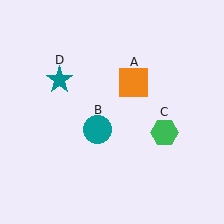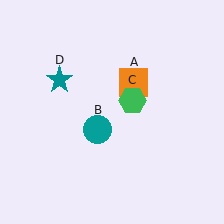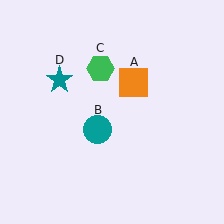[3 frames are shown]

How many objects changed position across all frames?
1 object changed position: green hexagon (object C).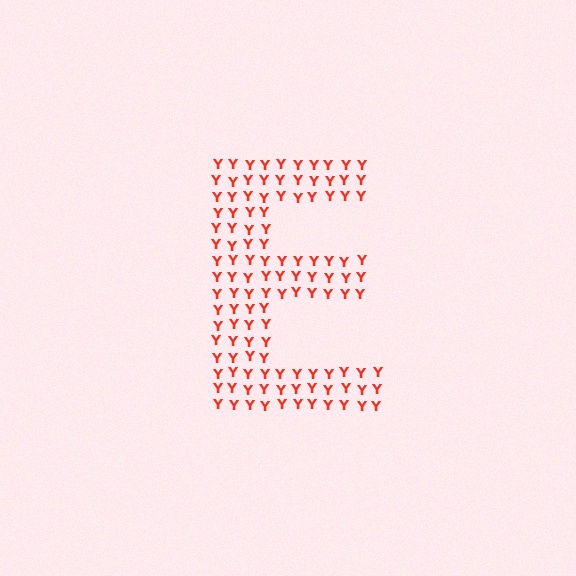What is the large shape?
The large shape is the letter E.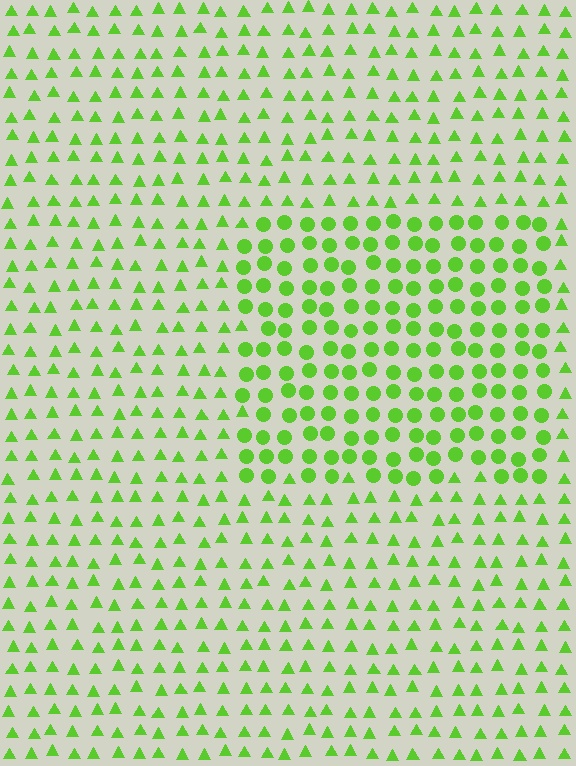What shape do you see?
I see a rectangle.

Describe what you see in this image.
The image is filled with small lime elements arranged in a uniform grid. A rectangle-shaped region contains circles, while the surrounding area contains triangles. The boundary is defined purely by the change in element shape.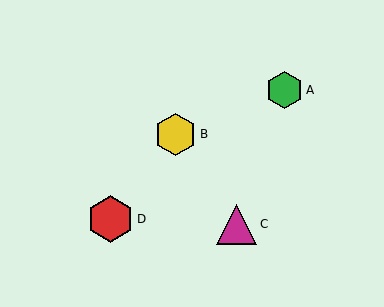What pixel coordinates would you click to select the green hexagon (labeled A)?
Click at (285, 90) to select the green hexagon A.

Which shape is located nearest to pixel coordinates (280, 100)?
The green hexagon (labeled A) at (285, 90) is nearest to that location.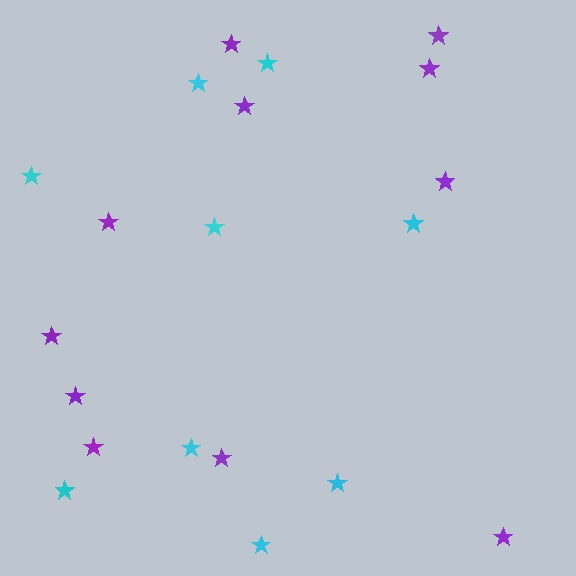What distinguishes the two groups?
There are 2 groups: one group of cyan stars (9) and one group of purple stars (11).